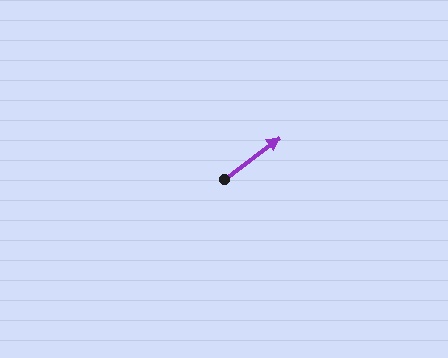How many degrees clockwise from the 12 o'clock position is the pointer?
Approximately 53 degrees.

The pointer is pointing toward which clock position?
Roughly 2 o'clock.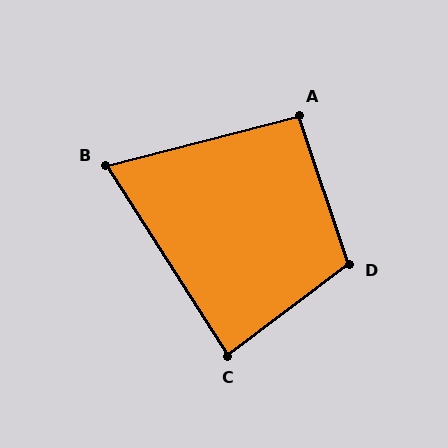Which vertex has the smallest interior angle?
B, at approximately 72 degrees.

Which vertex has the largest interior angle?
D, at approximately 108 degrees.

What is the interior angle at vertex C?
Approximately 86 degrees (approximately right).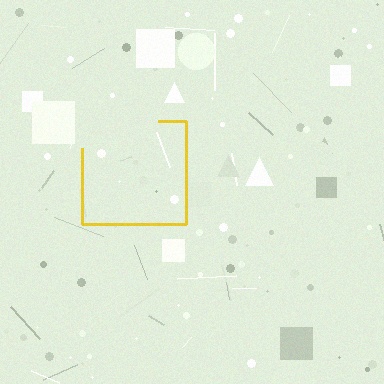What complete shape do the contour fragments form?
The contour fragments form a square.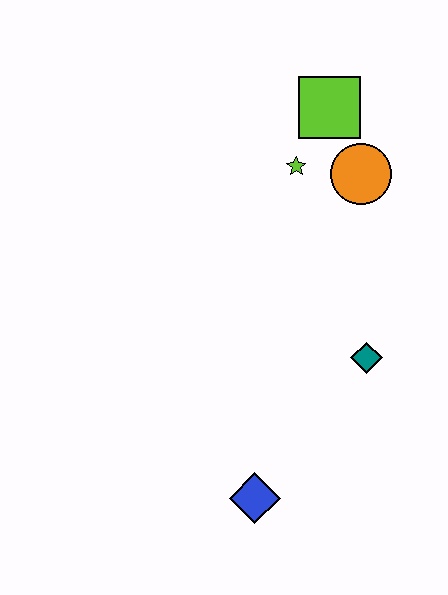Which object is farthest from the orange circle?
The blue diamond is farthest from the orange circle.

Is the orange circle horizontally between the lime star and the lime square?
No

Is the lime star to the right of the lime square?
No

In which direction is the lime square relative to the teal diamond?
The lime square is above the teal diamond.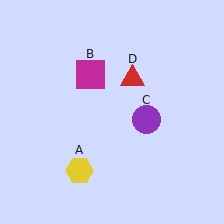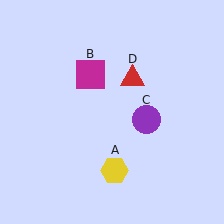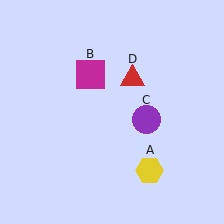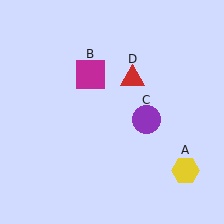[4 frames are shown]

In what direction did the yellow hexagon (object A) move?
The yellow hexagon (object A) moved right.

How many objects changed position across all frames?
1 object changed position: yellow hexagon (object A).